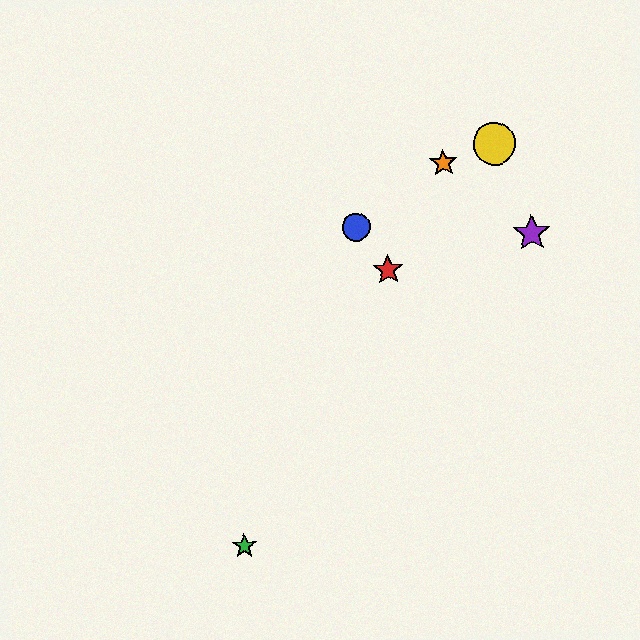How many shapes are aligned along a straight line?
3 shapes (the red star, the green star, the orange star) are aligned along a straight line.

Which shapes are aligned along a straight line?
The red star, the green star, the orange star are aligned along a straight line.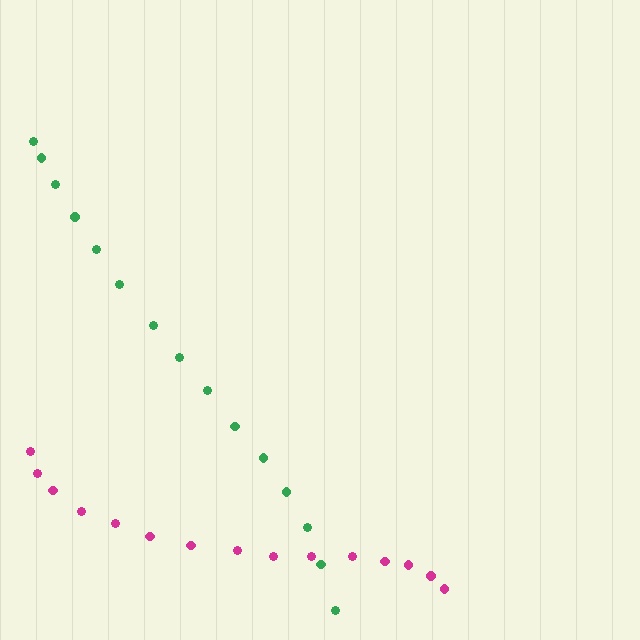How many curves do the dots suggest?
There are 2 distinct paths.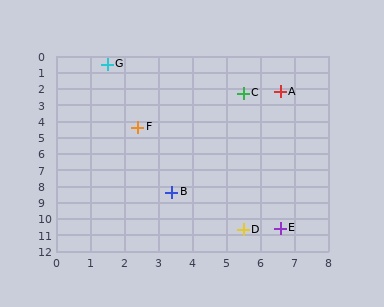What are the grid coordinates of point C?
Point C is at approximately (5.5, 2.3).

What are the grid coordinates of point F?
Point F is at approximately (2.4, 4.4).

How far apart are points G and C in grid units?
Points G and C are about 4.4 grid units apart.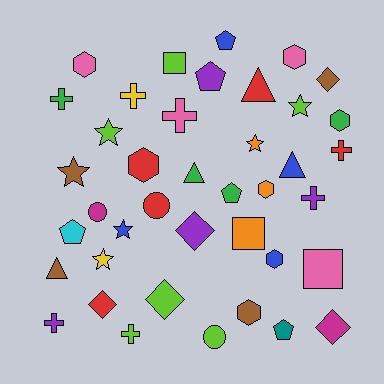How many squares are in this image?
There are 3 squares.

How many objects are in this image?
There are 40 objects.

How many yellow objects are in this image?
There are 2 yellow objects.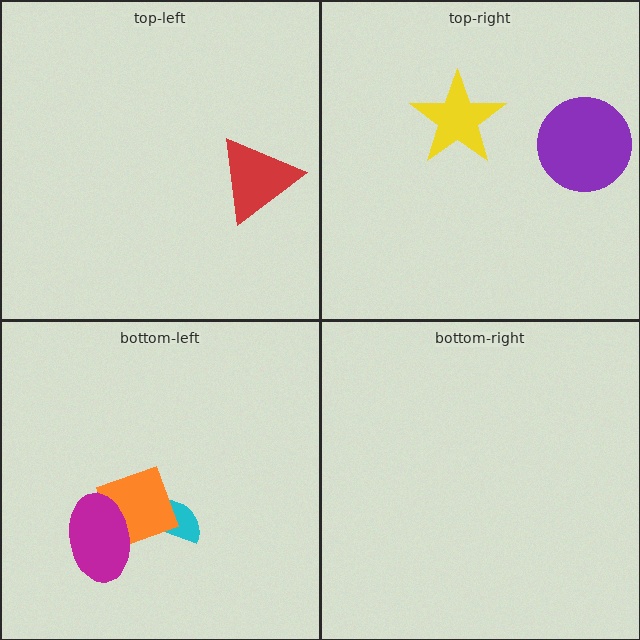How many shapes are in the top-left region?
1.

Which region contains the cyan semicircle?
The bottom-left region.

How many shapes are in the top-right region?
2.